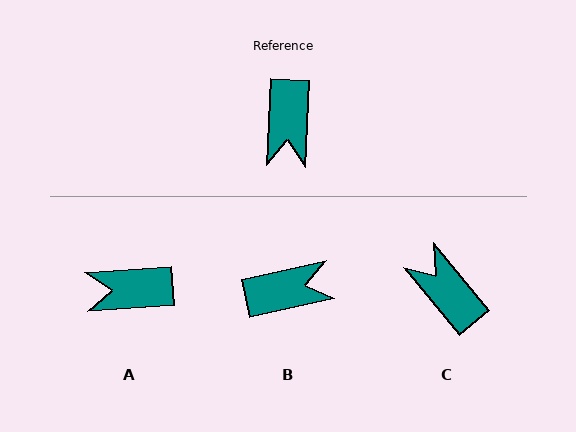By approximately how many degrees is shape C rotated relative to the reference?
Approximately 138 degrees clockwise.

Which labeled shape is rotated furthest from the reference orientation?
C, about 138 degrees away.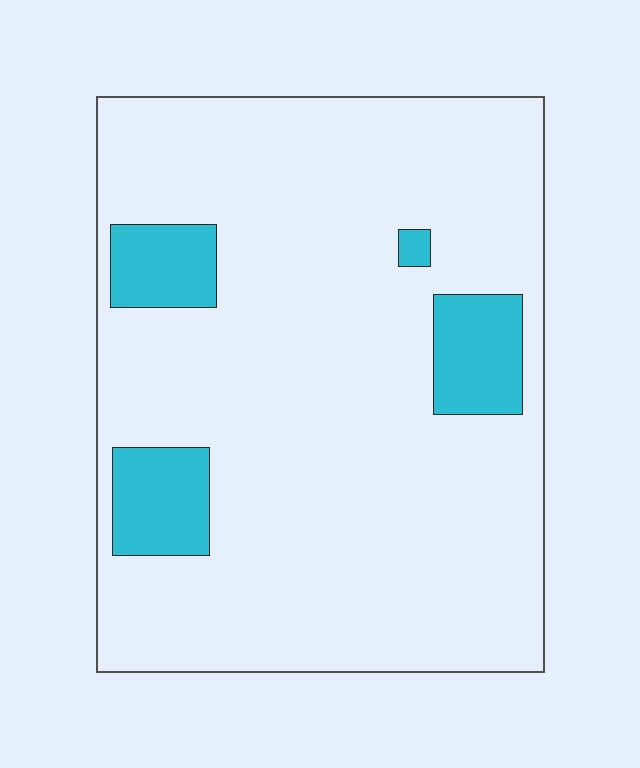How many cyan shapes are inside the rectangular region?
4.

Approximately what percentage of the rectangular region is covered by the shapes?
Approximately 10%.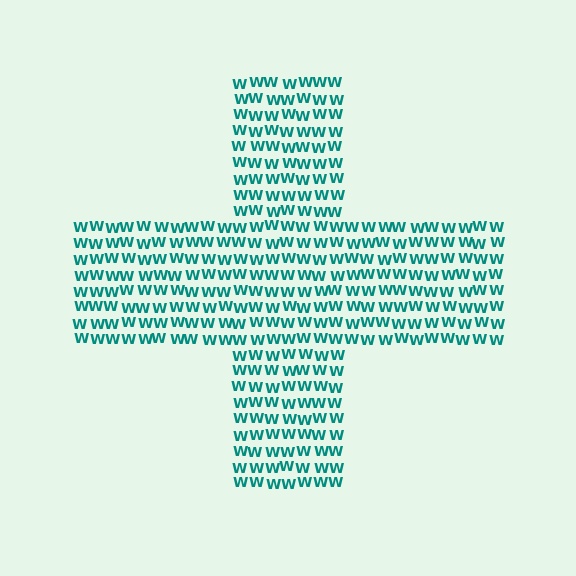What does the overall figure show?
The overall figure shows a cross.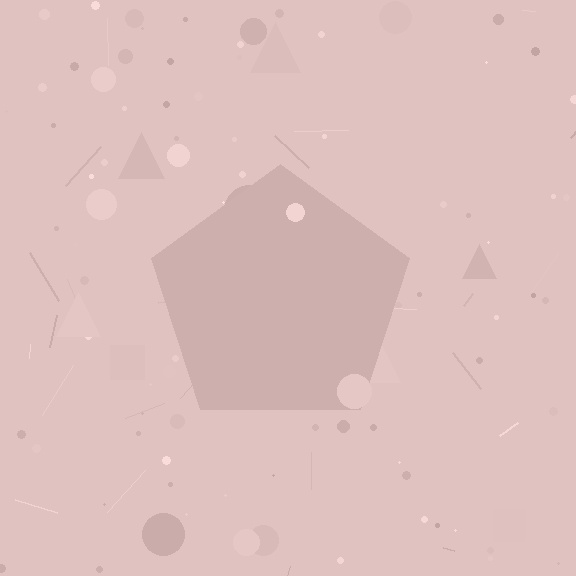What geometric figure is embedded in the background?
A pentagon is embedded in the background.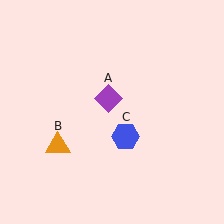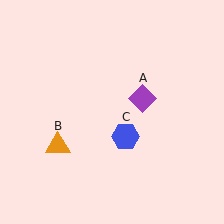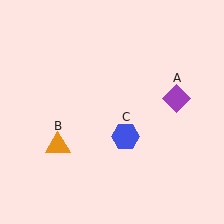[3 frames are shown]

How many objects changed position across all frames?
1 object changed position: purple diamond (object A).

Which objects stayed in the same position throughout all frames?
Orange triangle (object B) and blue hexagon (object C) remained stationary.